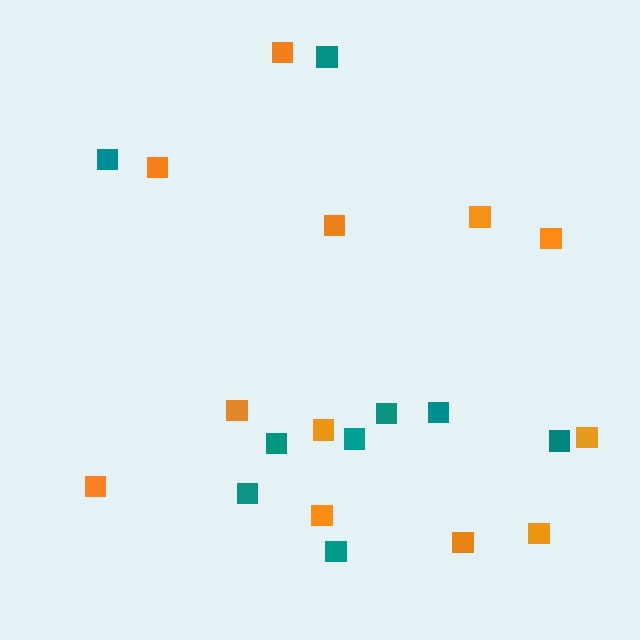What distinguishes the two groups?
There are 2 groups: one group of teal squares (9) and one group of orange squares (12).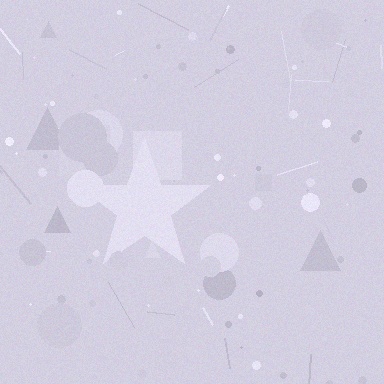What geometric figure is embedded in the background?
A star is embedded in the background.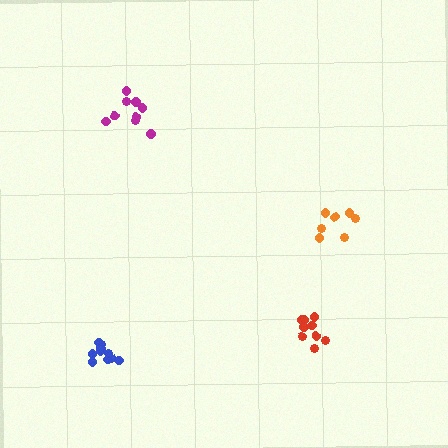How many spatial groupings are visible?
There are 4 spatial groupings.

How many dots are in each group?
Group 1: 7 dots, Group 2: 10 dots, Group 3: 11 dots, Group 4: 9 dots (37 total).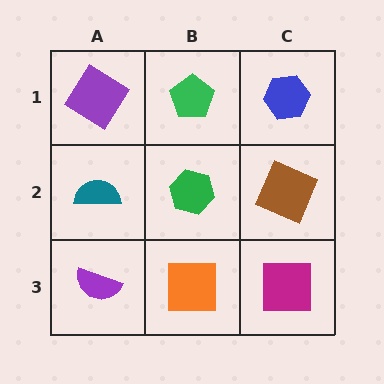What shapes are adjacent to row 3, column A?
A teal semicircle (row 2, column A), an orange square (row 3, column B).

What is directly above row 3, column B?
A green hexagon.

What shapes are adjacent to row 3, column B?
A green hexagon (row 2, column B), a purple semicircle (row 3, column A), a magenta square (row 3, column C).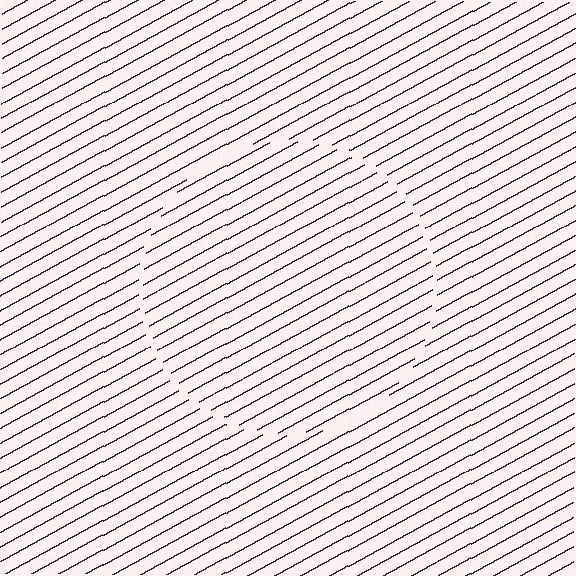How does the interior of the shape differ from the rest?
The interior of the shape contains the same grating, shifted by half a period — the contour is defined by the phase discontinuity where line-ends from the inner and outer gratings abut.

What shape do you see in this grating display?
An illusory circle. The interior of the shape contains the same grating, shifted by half a period — the contour is defined by the phase discontinuity where line-ends from the inner and outer gratings abut.